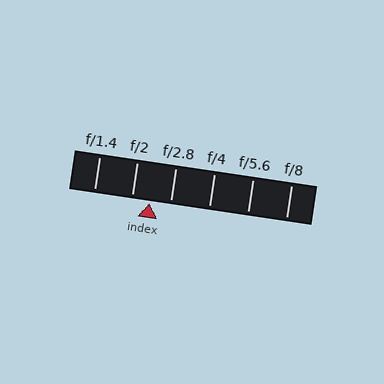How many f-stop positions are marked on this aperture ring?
There are 6 f-stop positions marked.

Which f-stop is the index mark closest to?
The index mark is closest to f/2.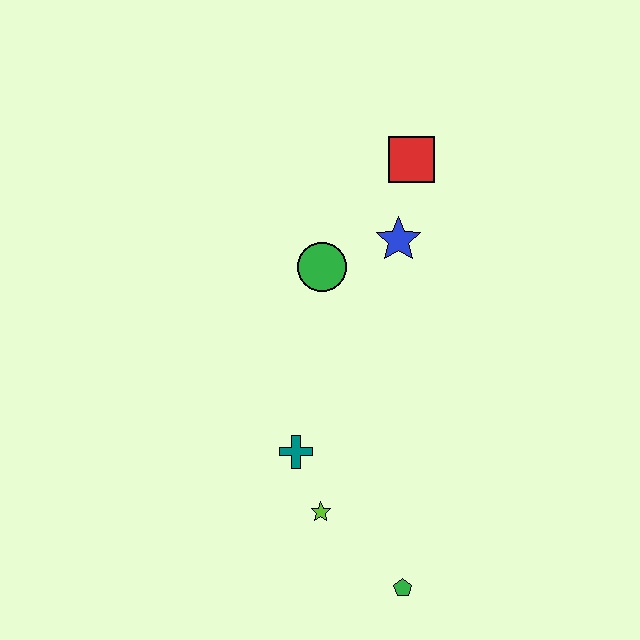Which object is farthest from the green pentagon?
The red square is farthest from the green pentagon.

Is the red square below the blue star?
No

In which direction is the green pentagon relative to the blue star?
The green pentagon is below the blue star.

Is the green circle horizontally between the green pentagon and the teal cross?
Yes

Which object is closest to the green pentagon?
The lime star is closest to the green pentagon.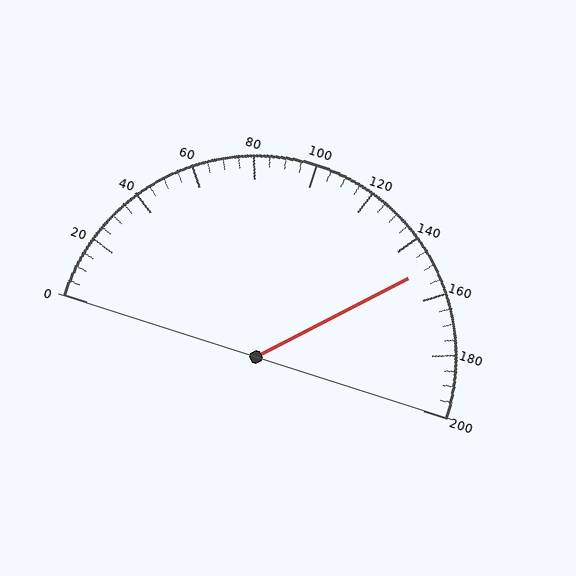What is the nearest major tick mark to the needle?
The nearest major tick mark is 160.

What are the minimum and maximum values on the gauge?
The gauge ranges from 0 to 200.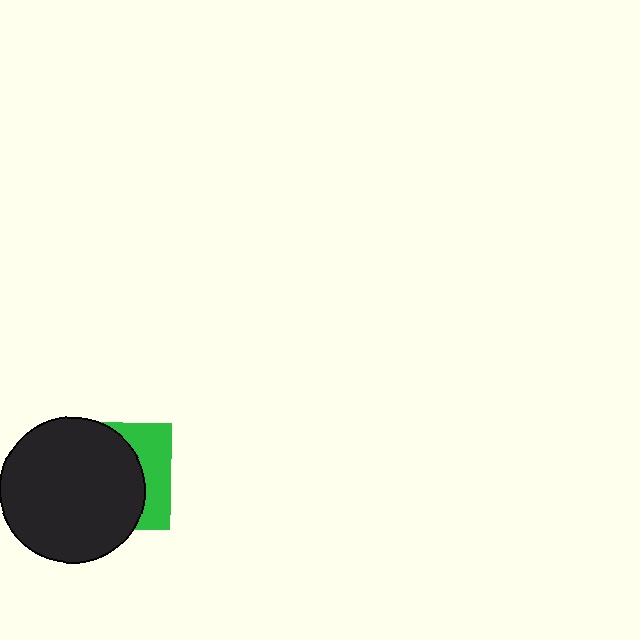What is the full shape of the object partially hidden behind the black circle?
The partially hidden object is a green square.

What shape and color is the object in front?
The object in front is a black circle.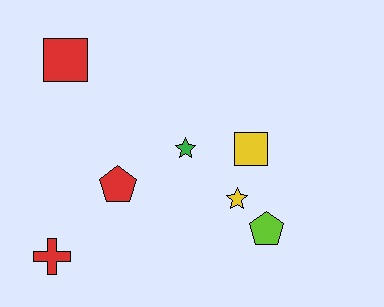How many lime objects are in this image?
There is 1 lime object.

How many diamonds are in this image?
There are no diamonds.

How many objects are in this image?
There are 7 objects.